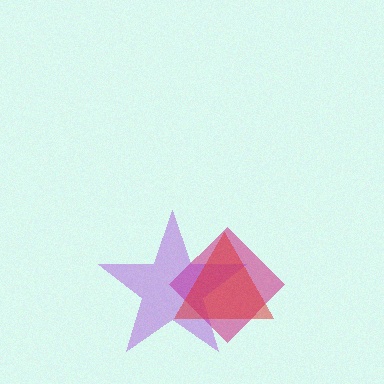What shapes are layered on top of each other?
The layered shapes are: a magenta diamond, a purple star, a red triangle.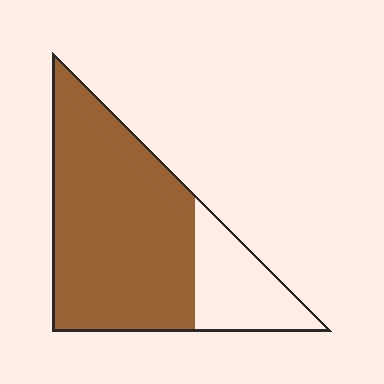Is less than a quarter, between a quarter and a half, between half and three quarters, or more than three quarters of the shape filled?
More than three quarters.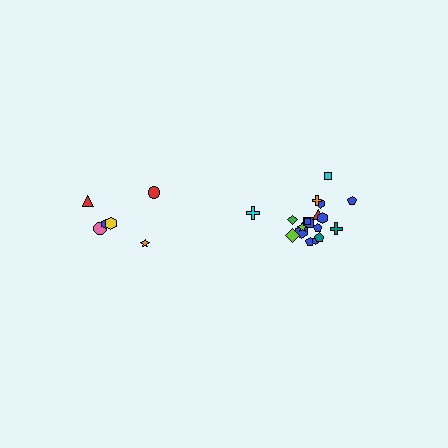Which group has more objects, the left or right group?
The right group.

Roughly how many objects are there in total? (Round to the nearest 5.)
Roughly 25 objects in total.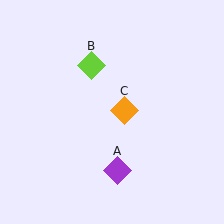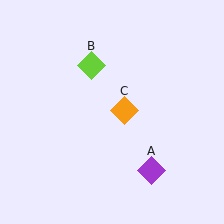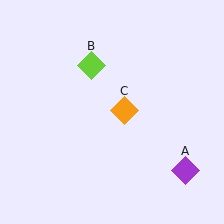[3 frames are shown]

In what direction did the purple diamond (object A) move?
The purple diamond (object A) moved right.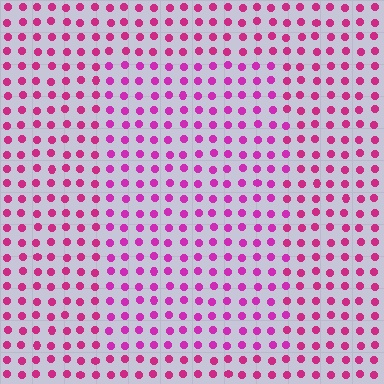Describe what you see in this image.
The image is filled with small magenta elements in a uniform arrangement. A rectangle-shaped region is visible where the elements are tinted to a slightly different hue, forming a subtle color boundary.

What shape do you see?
I see a rectangle.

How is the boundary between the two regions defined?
The boundary is defined purely by a slight shift in hue (about 17 degrees). Spacing, size, and orientation are identical on both sides.